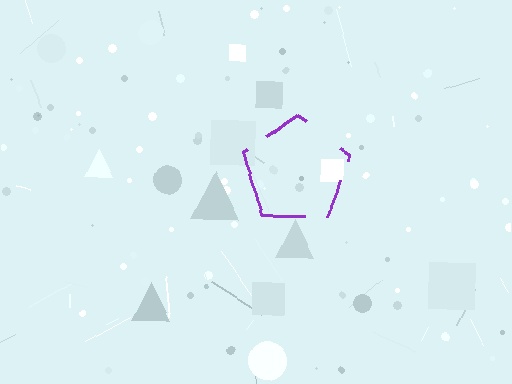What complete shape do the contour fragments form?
The contour fragments form a pentagon.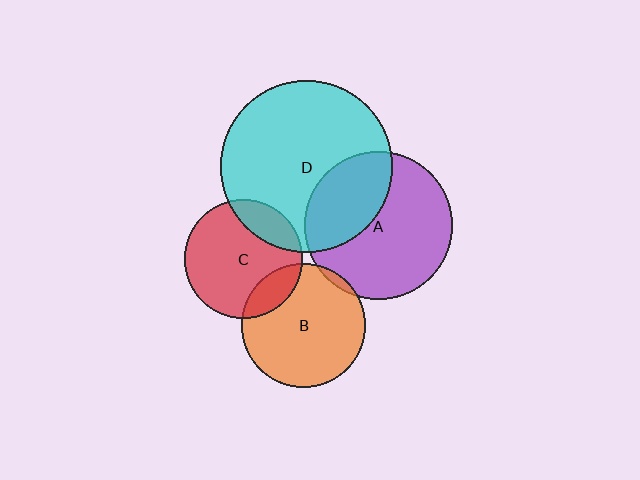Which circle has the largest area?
Circle D (cyan).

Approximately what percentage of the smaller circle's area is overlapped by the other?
Approximately 15%.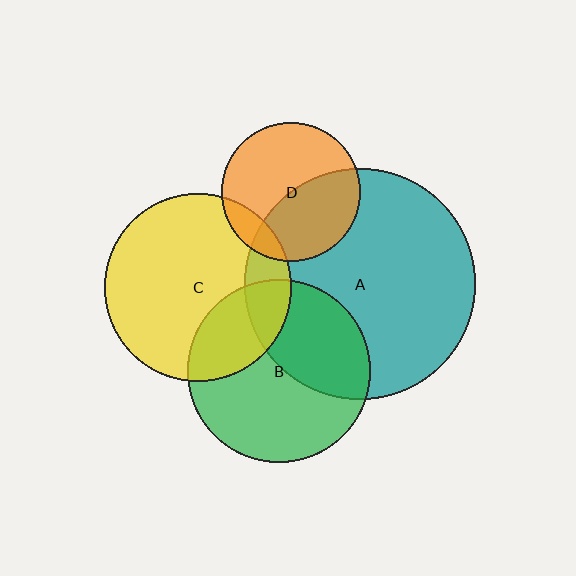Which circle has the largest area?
Circle A (teal).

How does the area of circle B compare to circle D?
Approximately 1.7 times.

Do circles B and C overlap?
Yes.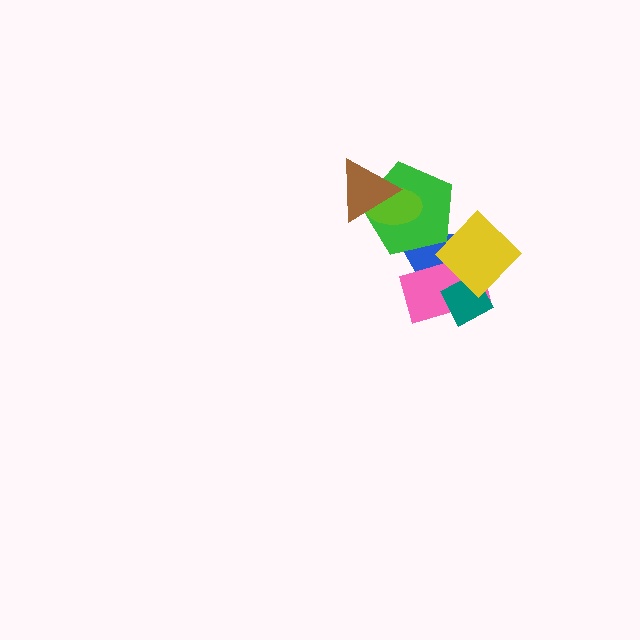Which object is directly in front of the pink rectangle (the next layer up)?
The teal diamond is directly in front of the pink rectangle.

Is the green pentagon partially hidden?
Yes, it is partially covered by another shape.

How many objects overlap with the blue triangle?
4 objects overlap with the blue triangle.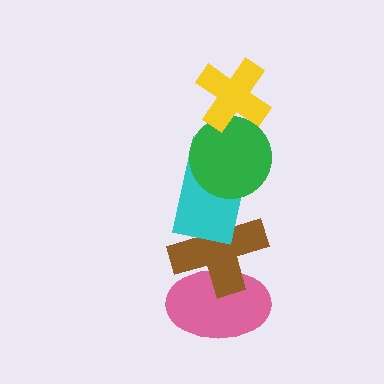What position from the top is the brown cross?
The brown cross is 4th from the top.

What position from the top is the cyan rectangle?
The cyan rectangle is 3rd from the top.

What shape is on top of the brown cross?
The cyan rectangle is on top of the brown cross.